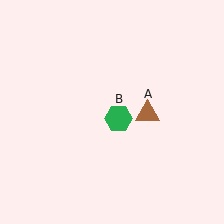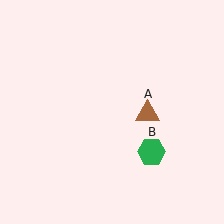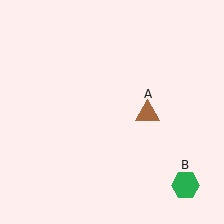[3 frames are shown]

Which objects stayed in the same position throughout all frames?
Brown triangle (object A) remained stationary.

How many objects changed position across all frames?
1 object changed position: green hexagon (object B).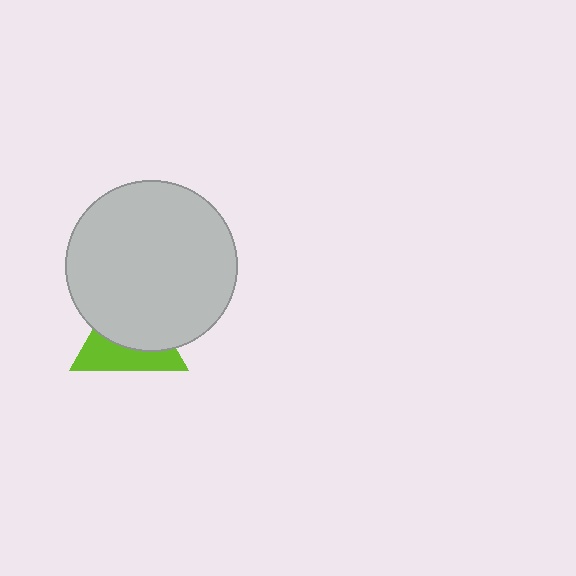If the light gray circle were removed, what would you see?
You would see the complete lime triangle.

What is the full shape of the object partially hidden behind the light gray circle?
The partially hidden object is a lime triangle.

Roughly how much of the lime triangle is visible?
A small part of it is visible (roughly 43%).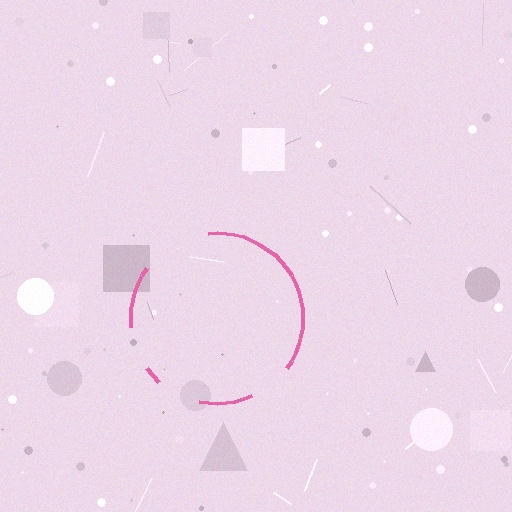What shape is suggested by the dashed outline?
The dashed outline suggests a circle.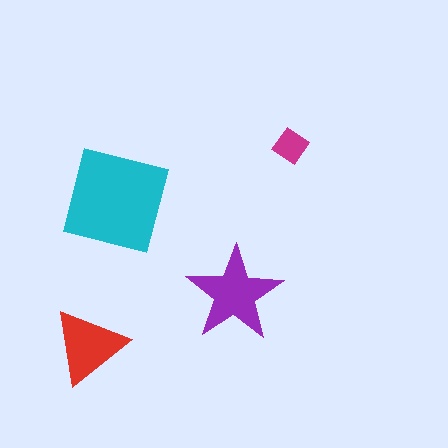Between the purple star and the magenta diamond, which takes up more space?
The purple star.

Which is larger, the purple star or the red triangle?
The purple star.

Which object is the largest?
The cyan square.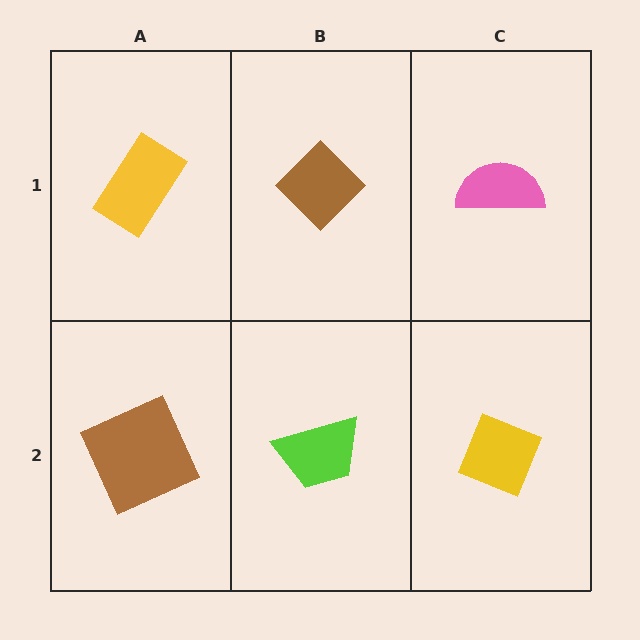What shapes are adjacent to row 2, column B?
A brown diamond (row 1, column B), a brown square (row 2, column A), a yellow diamond (row 2, column C).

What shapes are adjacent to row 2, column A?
A yellow rectangle (row 1, column A), a lime trapezoid (row 2, column B).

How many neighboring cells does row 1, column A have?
2.